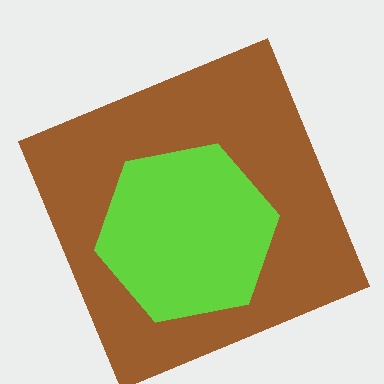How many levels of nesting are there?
2.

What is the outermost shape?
The brown square.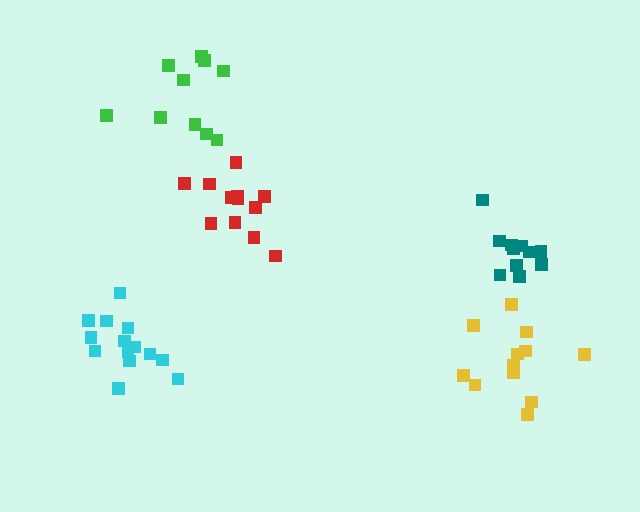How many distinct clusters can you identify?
There are 5 distinct clusters.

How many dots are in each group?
Group 1: 12 dots, Group 2: 14 dots, Group 3: 11 dots, Group 4: 10 dots, Group 5: 12 dots (59 total).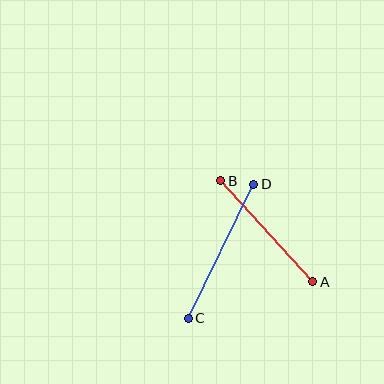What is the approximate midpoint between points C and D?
The midpoint is at approximately (221, 251) pixels.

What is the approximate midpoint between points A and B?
The midpoint is at approximately (267, 231) pixels.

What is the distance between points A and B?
The distance is approximately 137 pixels.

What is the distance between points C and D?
The distance is approximately 149 pixels.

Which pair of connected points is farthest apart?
Points C and D are farthest apart.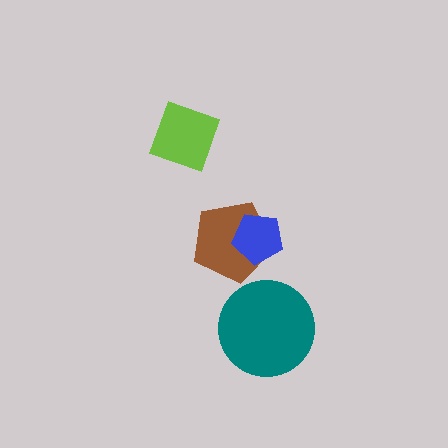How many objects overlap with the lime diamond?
0 objects overlap with the lime diamond.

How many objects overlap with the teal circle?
0 objects overlap with the teal circle.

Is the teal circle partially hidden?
No, no other shape covers it.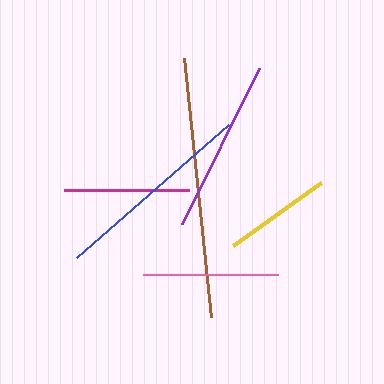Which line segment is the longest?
The brown line is the longest at approximately 261 pixels.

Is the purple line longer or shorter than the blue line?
The blue line is longer than the purple line.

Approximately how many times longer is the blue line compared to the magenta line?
The blue line is approximately 1.6 times the length of the magenta line.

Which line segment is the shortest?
The yellow line is the shortest at approximately 107 pixels.